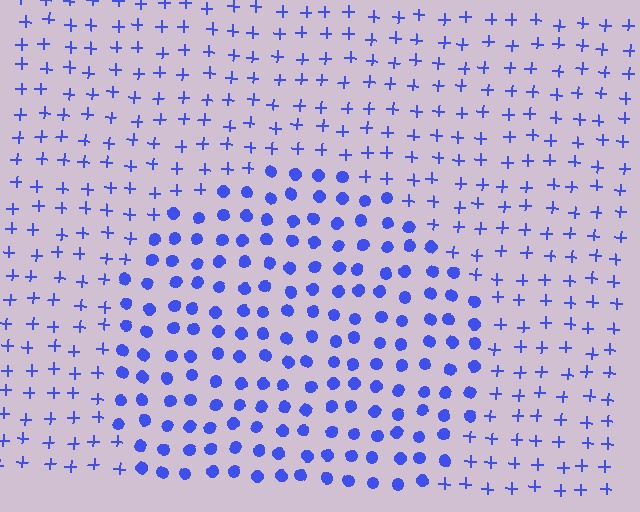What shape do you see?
I see a circle.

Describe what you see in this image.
The image is filled with small blue elements arranged in a uniform grid. A circle-shaped region contains circles, while the surrounding area contains plus signs. The boundary is defined purely by the change in element shape.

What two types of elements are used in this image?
The image uses circles inside the circle region and plus signs outside it.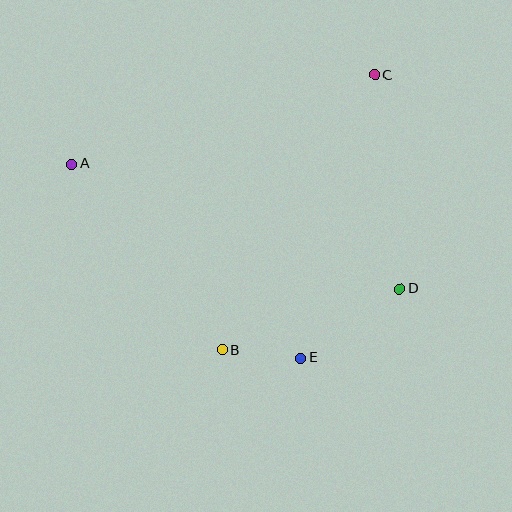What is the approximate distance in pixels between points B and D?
The distance between B and D is approximately 188 pixels.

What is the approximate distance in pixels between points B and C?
The distance between B and C is approximately 314 pixels.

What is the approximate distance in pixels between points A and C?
The distance between A and C is approximately 316 pixels.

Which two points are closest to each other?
Points B and E are closest to each other.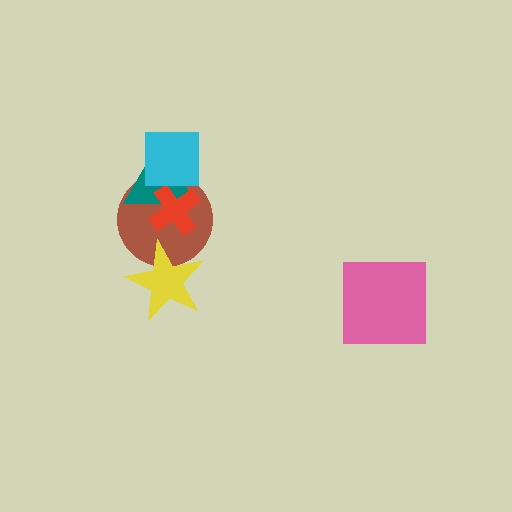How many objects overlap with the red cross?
2 objects overlap with the red cross.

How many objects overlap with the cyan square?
2 objects overlap with the cyan square.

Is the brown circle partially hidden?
Yes, it is partially covered by another shape.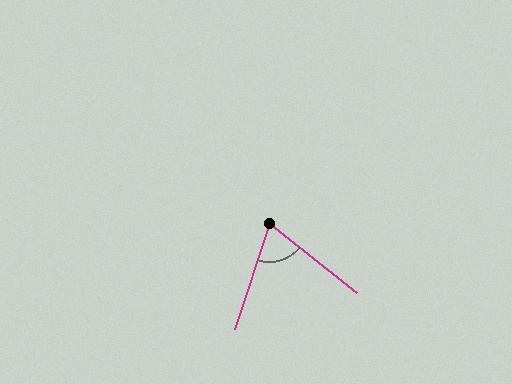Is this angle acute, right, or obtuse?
It is acute.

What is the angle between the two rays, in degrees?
Approximately 70 degrees.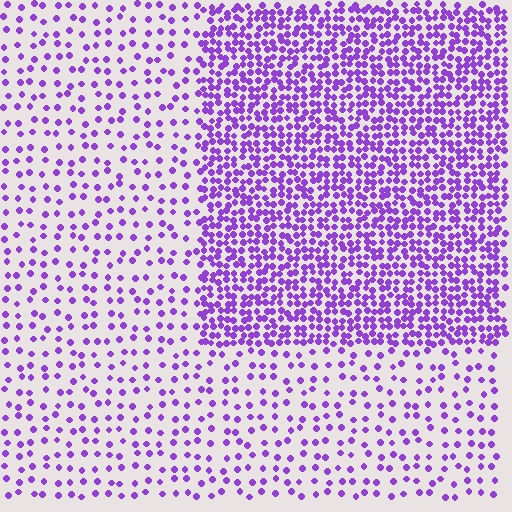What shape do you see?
I see a rectangle.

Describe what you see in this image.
The image contains small purple elements arranged at two different densities. A rectangle-shaped region is visible where the elements are more densely packed than the surrounding area.